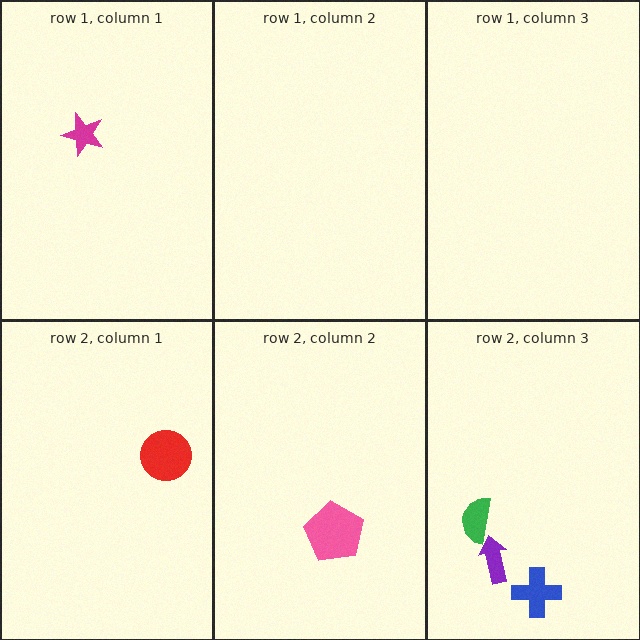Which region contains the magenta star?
The row 1, column 1 region.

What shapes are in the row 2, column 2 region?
The pink pentagon.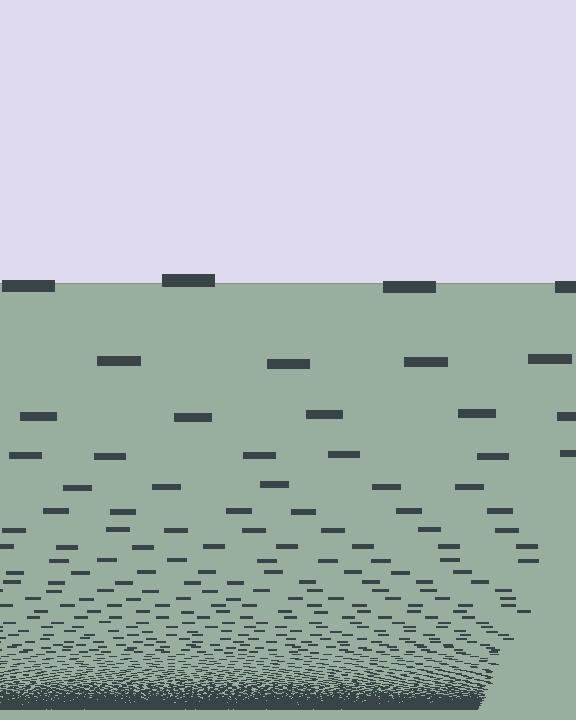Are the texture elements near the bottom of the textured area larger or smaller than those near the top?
Smaller. The gradient is inverted — elements near the bottom are smaller and denser.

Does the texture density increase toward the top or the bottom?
Density increases toward the bottom.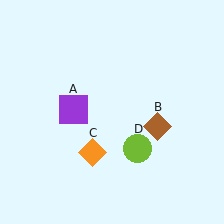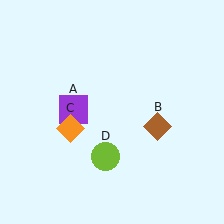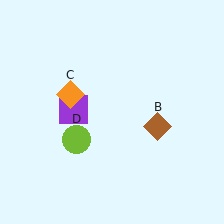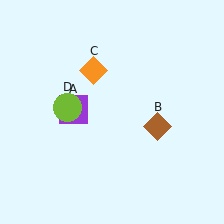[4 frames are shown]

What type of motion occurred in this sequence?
The orange diamond (object C), lime circle (object D) rotated clockwise around the center of the scene.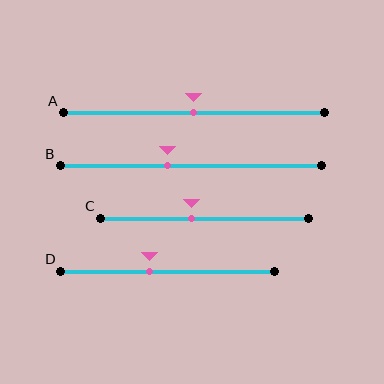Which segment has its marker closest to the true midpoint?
Segment A has its marker closest to the true midpoint.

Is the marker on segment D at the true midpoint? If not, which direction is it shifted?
No, the marker on segment D is shifted to the left by about 8% of the segment length.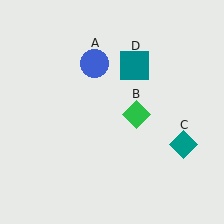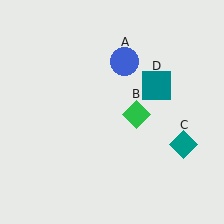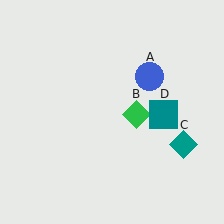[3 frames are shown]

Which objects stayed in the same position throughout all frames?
Green diamond (object B) and teal diamond (object C) remained stationary.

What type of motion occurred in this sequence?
The blue circle (object A), teal square (object D) rotated clockwise around the center of the scene.